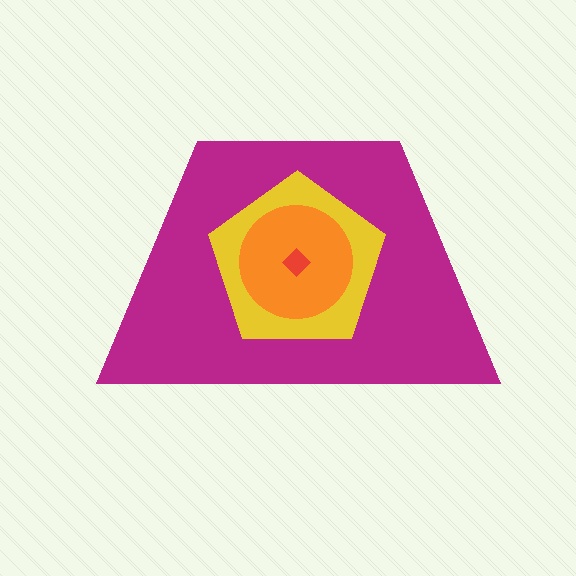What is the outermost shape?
The magenta trapezoid.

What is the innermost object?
The red diamond.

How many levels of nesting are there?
4.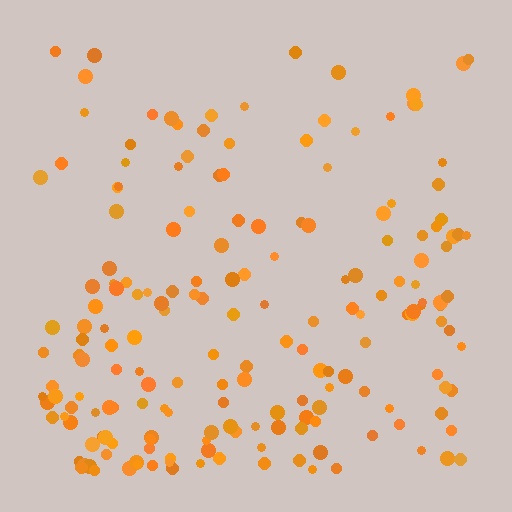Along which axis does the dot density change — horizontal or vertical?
Vertical.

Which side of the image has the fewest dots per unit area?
The top.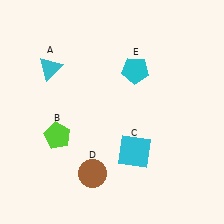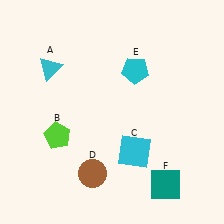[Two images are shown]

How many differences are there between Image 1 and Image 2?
There is 1 difference between the two images.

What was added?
A teal square (F) was added in Image 2.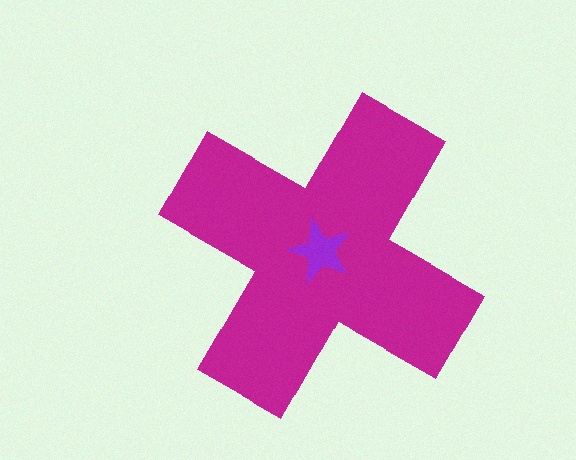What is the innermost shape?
The purple star.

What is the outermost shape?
The magenta cross.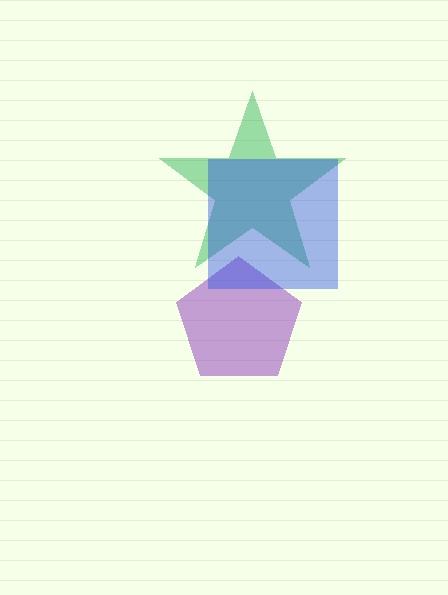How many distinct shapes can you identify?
There are 3 distinct shapes: a purple pentagon, a green star, a blue square.